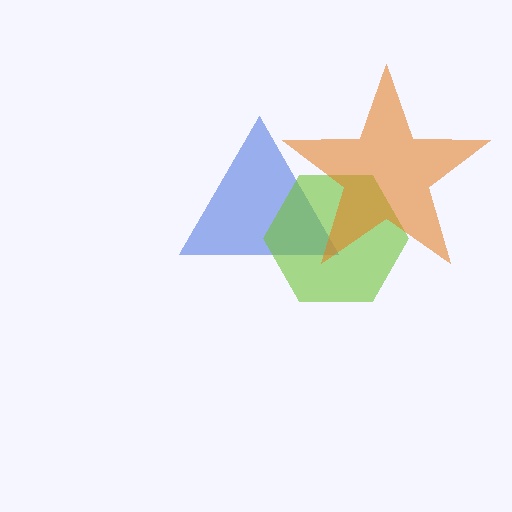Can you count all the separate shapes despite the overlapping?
Yes, there are 3 separate shapes.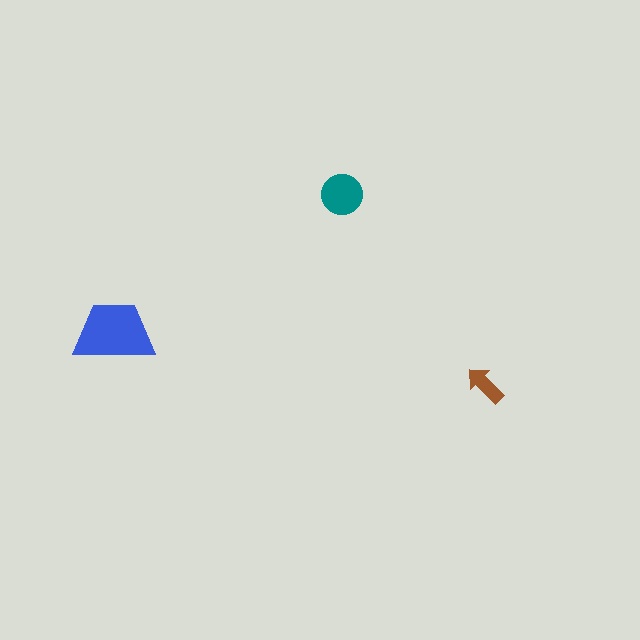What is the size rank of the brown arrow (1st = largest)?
3rd.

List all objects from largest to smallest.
The blue trapezoid, the teal circle, the brown arrow.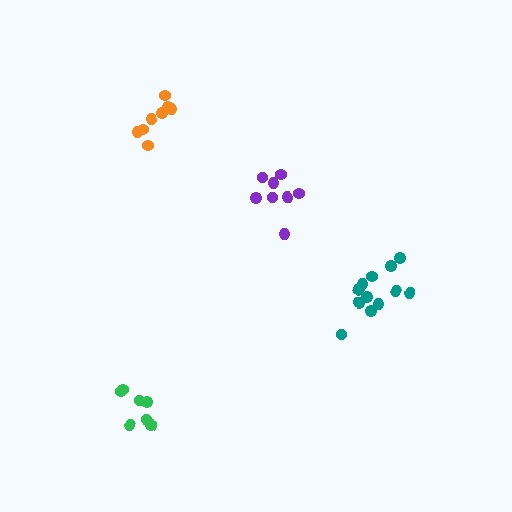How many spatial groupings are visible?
There are 4 spatial groupings.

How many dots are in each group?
Group 1: 8 dots, Group 2: 12 dots, Group 3: 8 dots, Group 4: 7 dots (35 total).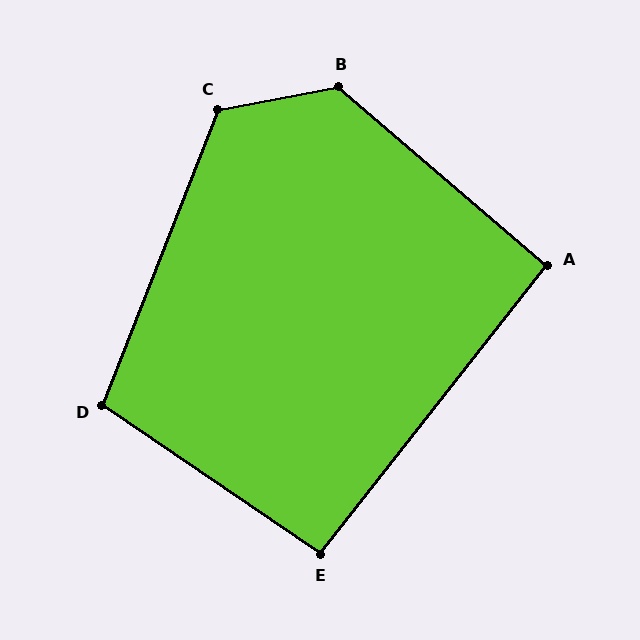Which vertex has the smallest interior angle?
A, at approximately 92 degrees.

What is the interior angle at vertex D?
Approximately 103 degrees (obtuse).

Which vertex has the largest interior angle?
B, at approximately 129 degrees.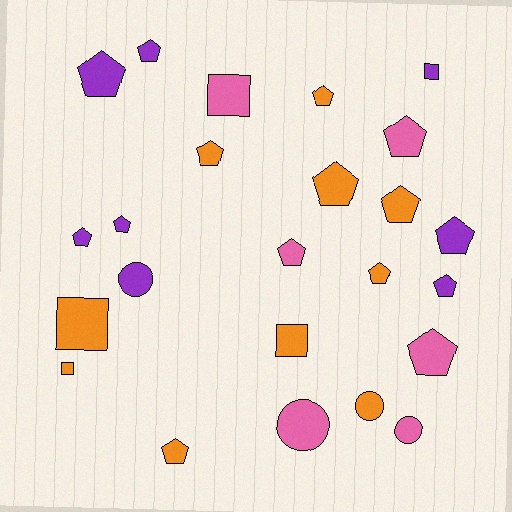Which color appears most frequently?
Orange, with 10 objects.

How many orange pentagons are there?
There are 6 orange pentagons.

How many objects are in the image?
There are 24 objects.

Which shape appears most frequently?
Pentagon, with 15 objects.